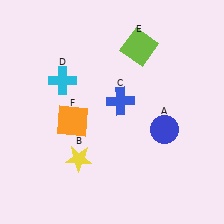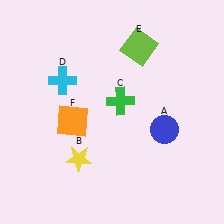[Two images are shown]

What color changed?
The cross (C) changed from blue in Image 1 to green in Image 2.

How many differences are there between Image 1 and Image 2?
There is 1 difference between the two images.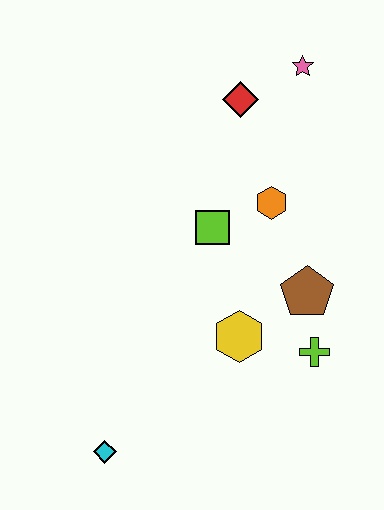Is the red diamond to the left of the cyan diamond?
No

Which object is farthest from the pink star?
The cyan diamond is farthest from the pink star.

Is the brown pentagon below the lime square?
Yes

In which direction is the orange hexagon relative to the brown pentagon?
The orange hexagon is above the brown pentagon.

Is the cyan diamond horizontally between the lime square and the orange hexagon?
No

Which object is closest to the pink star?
The red diamond is closest to the pink star.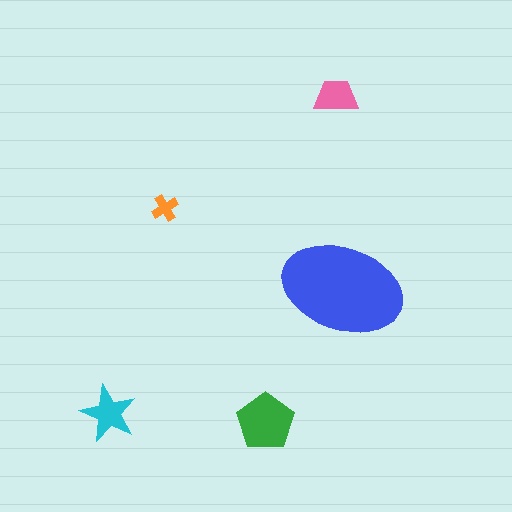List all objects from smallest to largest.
The orange cross, the pink trapezoid, the cyan star, the green pentagon, the blue ellipse.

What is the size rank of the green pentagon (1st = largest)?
2nd.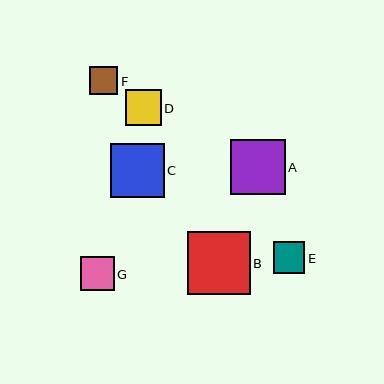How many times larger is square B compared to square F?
Square B is approximately 2.2 times the size of square F.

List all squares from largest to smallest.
From largest to smallest: B, A, C, D, G, E, F.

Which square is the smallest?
Square F is the smallest with a size of approximately 28 pixels.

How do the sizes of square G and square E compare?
Square G and square E are approximately the same size.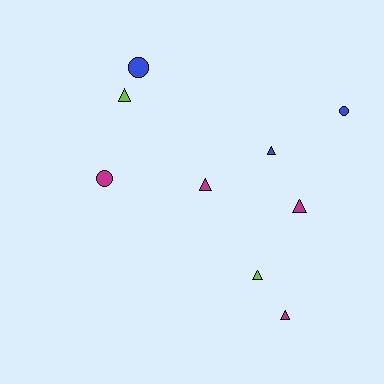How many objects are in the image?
There are 9 objects.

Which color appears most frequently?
Magenta, with 4 objects.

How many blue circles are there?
There are 2 blue circles.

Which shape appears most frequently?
Triangle, with 6 objects.